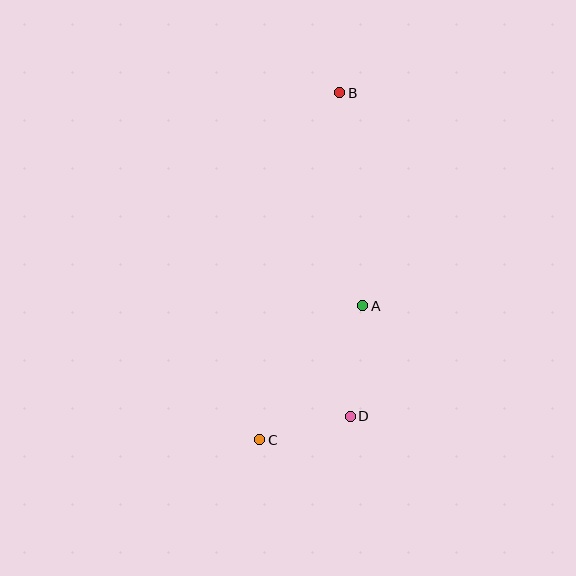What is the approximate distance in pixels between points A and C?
The distance between A and C is approximately 169 pixels.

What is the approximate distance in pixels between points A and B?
The distance between A and B is approximately 215 pixels.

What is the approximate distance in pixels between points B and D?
The distance between B and D is approximately 324 pixels.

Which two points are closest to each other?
Points C and D are closest to each other.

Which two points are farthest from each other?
Points B and C are farthest from each other.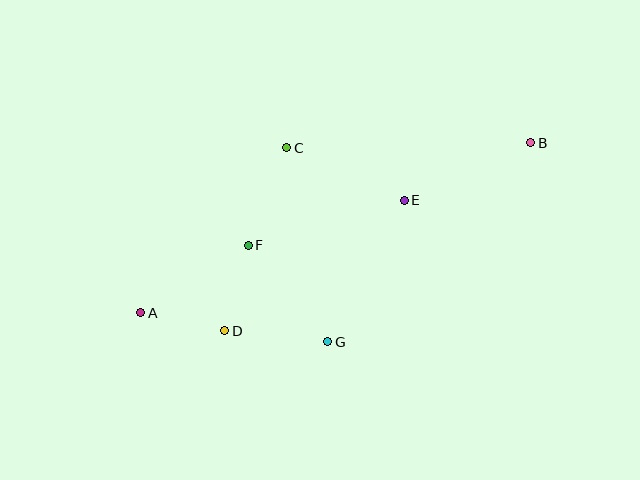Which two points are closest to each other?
Points A and D are closest to each other.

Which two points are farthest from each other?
Points A and B are farthest from each other.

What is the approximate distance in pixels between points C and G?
The distance between C and G is approximately 198 pixels.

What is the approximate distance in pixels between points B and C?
The distance between B and C is approximately 244 pixels.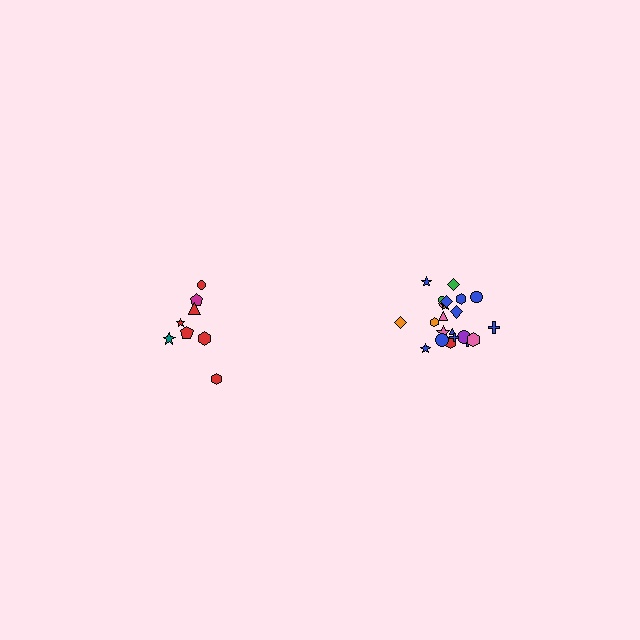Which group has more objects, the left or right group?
The right group.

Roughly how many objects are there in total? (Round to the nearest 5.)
Roughly 30 objects in total.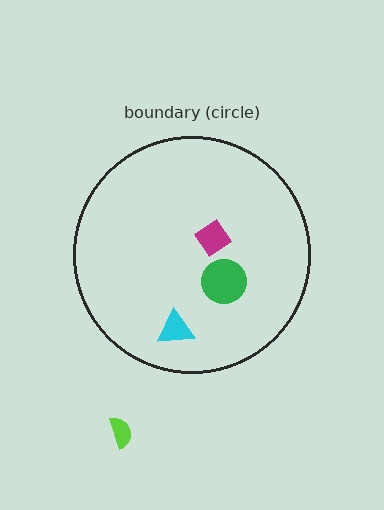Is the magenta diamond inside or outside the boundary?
Inside.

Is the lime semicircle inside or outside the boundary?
Outside.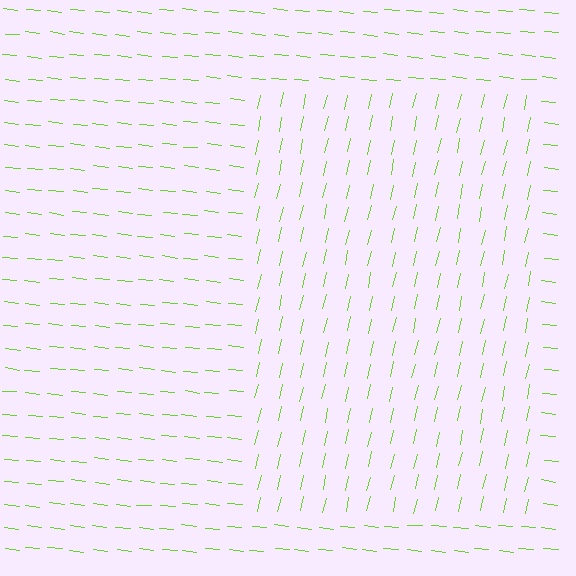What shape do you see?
I see a rectangle.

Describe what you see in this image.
The image is filled with small lime line segments. A rectangle region in the image has lines oriented differently from the surrounding lines, creating a visible texture boundary.